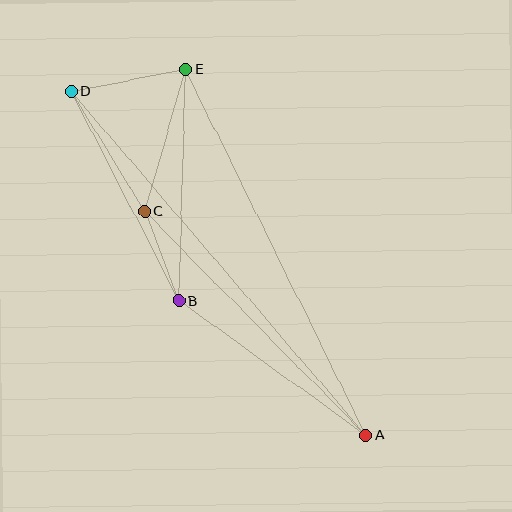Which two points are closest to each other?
Points B and C are closest to each other.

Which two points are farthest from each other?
Points A and D are farthest from each other.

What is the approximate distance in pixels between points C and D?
The distance between C and D is approximately 141 pixels.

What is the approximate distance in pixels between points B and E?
The distance between B and E is approximately 232 pixels.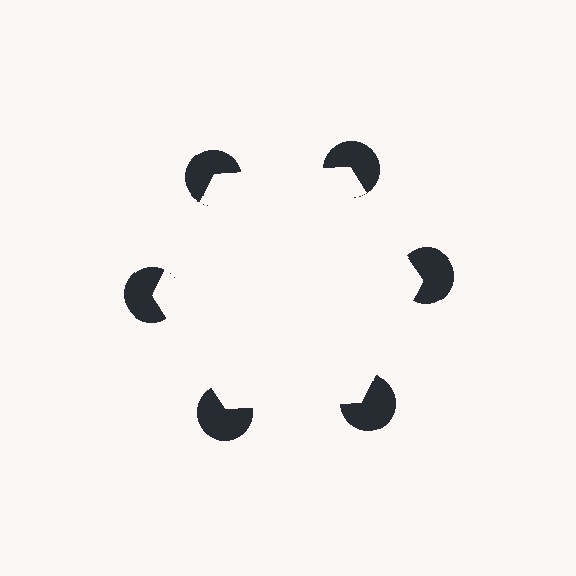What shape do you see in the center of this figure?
An illusory hexagon — its edges are inferred from the aligned wedge cuts in the pac-man discs, not physically drawn.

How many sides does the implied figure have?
6 sides.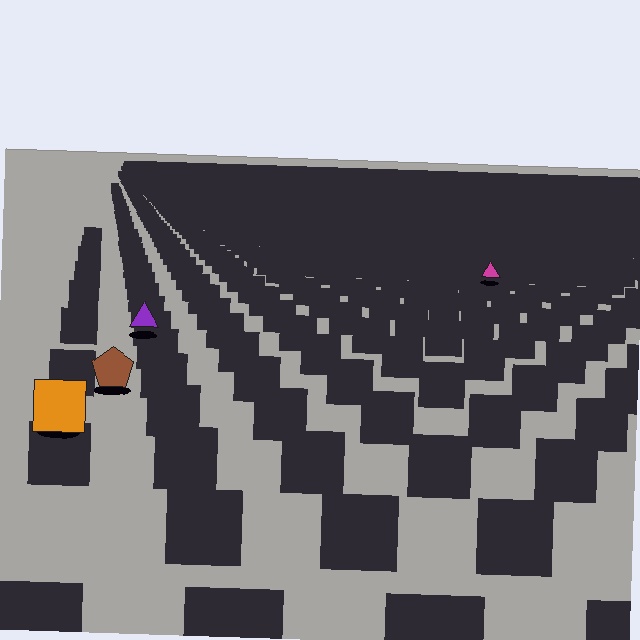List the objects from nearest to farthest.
From nearest to farthest: the orange square, the brown pentagon, the purple triangle, the magenta triangle.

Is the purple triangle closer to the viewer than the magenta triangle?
Yes. The purple triangle is closer — you can tell from the texture gradient: the ground texture is coarser near it.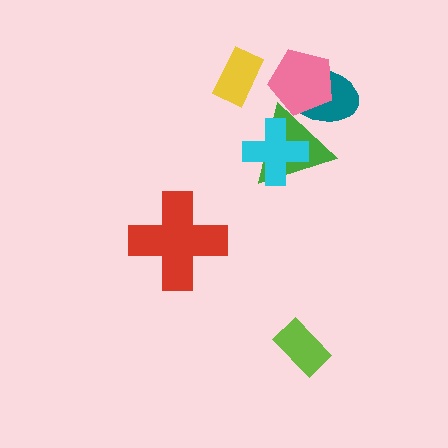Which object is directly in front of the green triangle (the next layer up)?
The cyan cross is directly in front of the green triangle.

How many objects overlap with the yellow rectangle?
0 objects overlap with the yellow rectangle.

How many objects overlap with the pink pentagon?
2 objects overlap with the pink pentagon.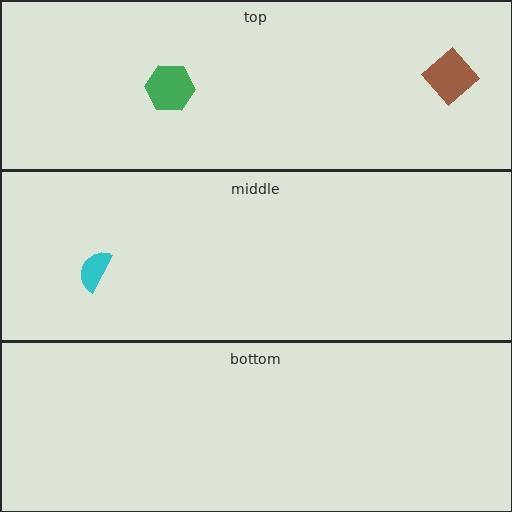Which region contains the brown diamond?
The top region.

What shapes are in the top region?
The brown diamond, the green hexagon.